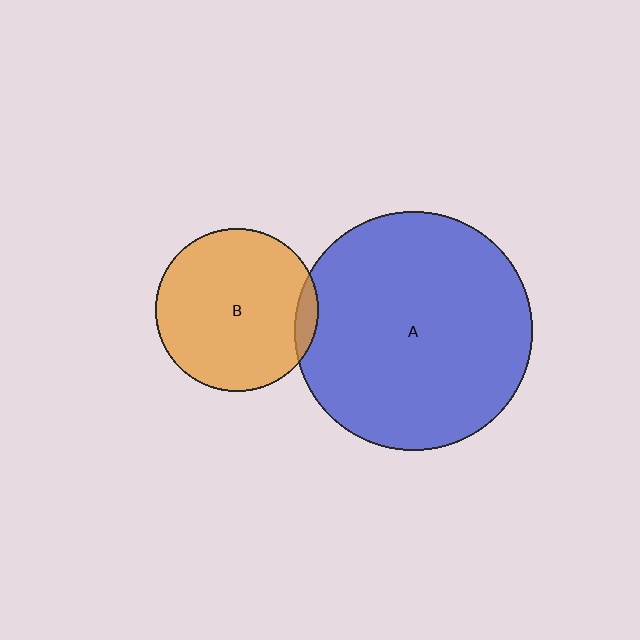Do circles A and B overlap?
Yes.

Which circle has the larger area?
Circle A (blue).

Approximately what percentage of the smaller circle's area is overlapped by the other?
Approximately 5%.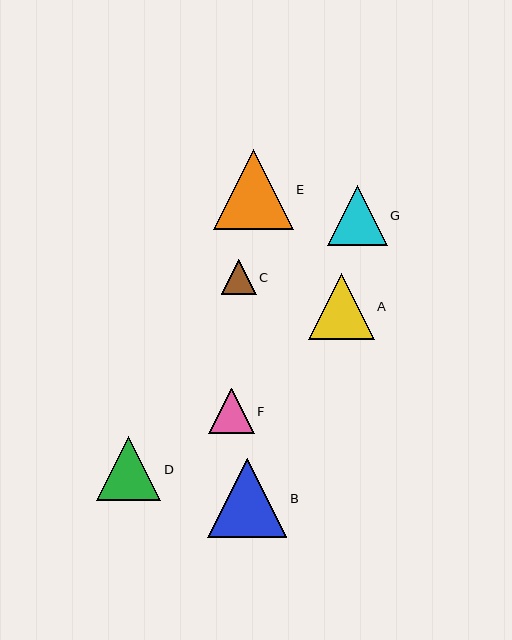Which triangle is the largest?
Triangle E is the largest with a size of approximately 80 pixels.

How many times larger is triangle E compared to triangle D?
Triangle E is approximately 1.2 times the size of triangle D.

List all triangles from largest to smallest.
From largest to smallest: E, B, A, D, G, F, C.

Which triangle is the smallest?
Triangle C is the smallest with a size of approximately 35 pixels.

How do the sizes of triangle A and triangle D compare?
Triangle A and triangle D are approximately the same size.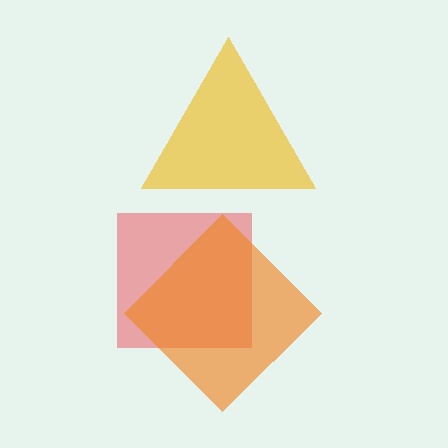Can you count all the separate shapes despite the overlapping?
Yes, there are 3 separate shapes.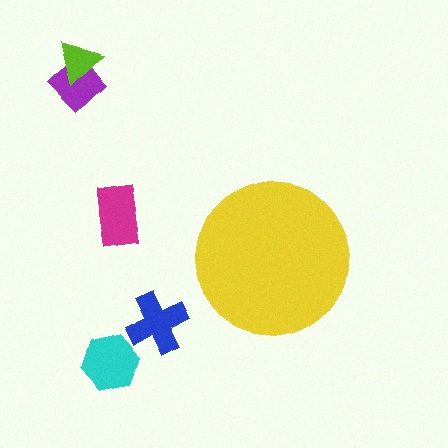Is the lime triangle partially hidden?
No, the lime triangle is fully visible.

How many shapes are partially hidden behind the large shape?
0 shapes are partially hidden.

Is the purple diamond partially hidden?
No, the purple diamond is fully visible.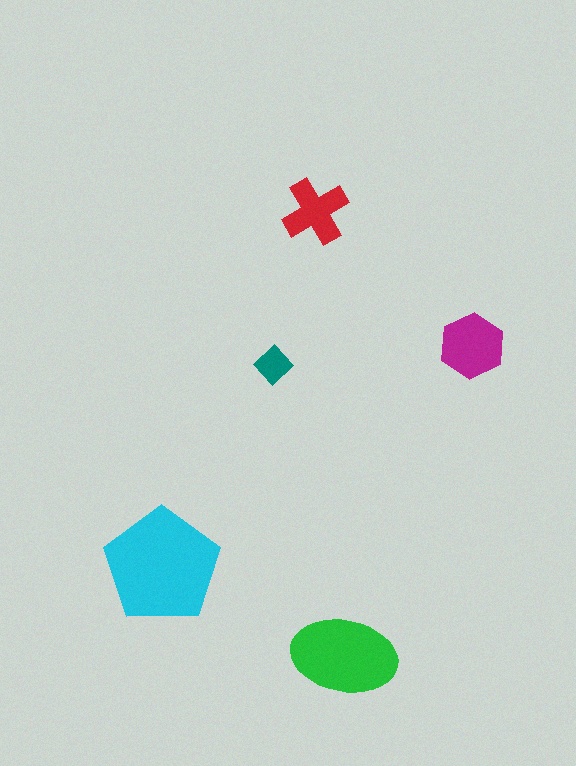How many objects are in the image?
There are 5 objects in the image.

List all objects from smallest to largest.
The teal diamond, the red cross, the magenta hexagon, the green ellipse, the cyan pentagon.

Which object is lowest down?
The green ellipse is bottommost.